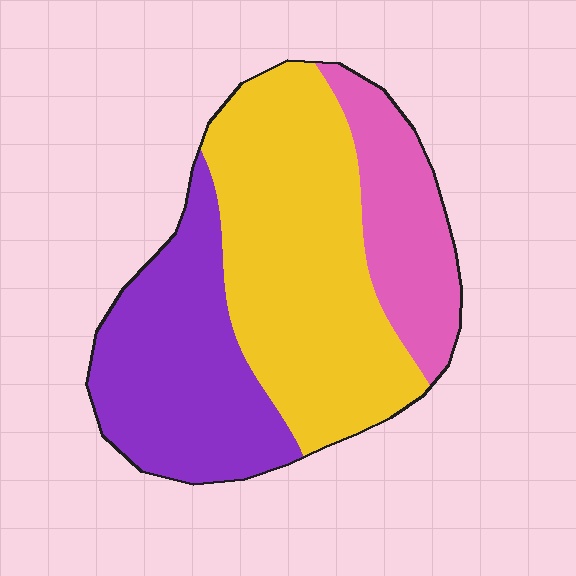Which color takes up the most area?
Yellow, at roughly 45%.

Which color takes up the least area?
Pink, at roughly 20%.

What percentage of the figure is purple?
Purple takes up about one third (1/3) of the figure.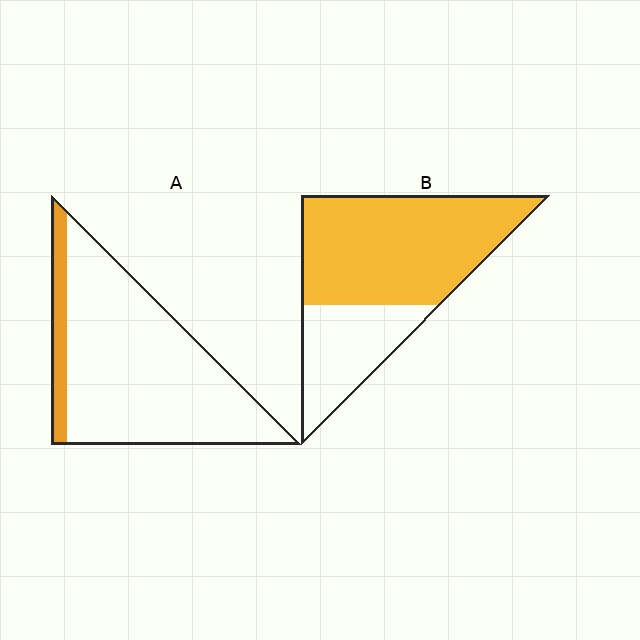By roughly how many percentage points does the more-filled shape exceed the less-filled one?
By roughly 55 percentage points (B over A).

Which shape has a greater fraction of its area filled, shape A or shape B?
Shape B.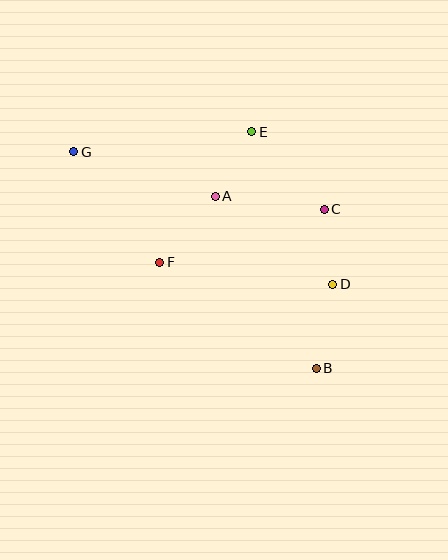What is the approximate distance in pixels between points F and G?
The distance between F and G is approximately 140 pixels.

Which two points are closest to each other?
Points A and E are closest to each other.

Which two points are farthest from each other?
Points B and G are farthest from each other.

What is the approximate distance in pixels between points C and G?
The distance between C and G is approximately 257 pixels.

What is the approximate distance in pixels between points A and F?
The distance between A and F is approximately 86 pixels.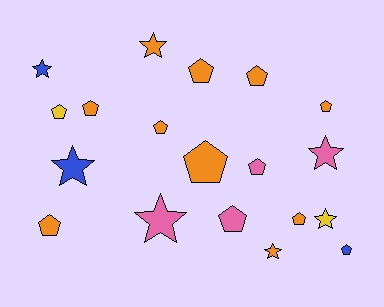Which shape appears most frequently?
Pentagon, with 12 objects.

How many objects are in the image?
There are 19 objects.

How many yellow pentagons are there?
There is 1 yellow pentagon.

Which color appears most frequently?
Orange, with 10 objects.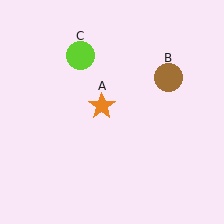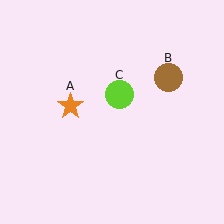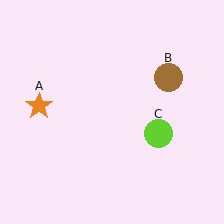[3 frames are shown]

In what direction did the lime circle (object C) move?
The lime circle (object C) moved down and to the right.